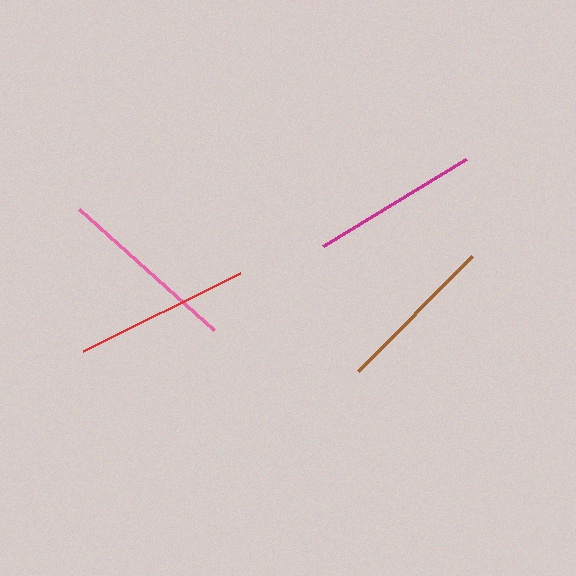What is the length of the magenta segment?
The magenta segment is approximately 168 pixels long.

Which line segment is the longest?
The pink line is the longest at approximately 181 pixels.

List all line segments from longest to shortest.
From longest to shortest: pink, red, magenta, brown.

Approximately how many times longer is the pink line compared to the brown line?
The pink line is approximately 1.1 times the length of the brown line.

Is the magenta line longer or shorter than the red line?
The red line is longer than the magenta line.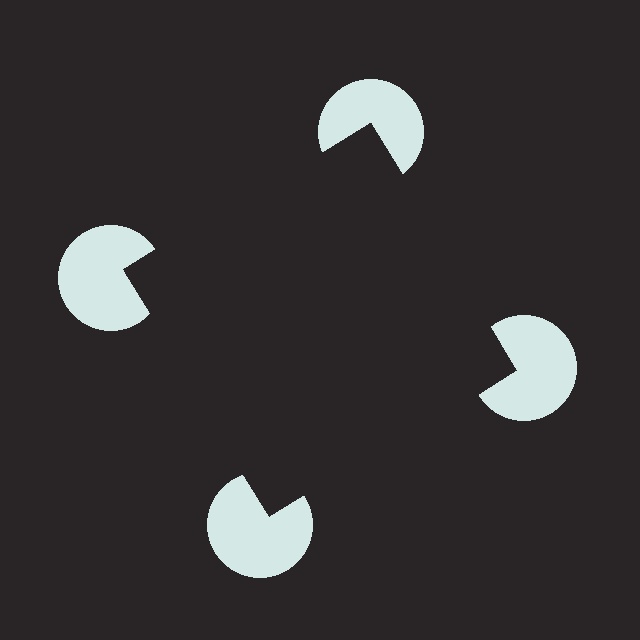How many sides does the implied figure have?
4 sides.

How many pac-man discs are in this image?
There are 4 — one at each vertex of the illusory square.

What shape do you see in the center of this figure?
An illusory square — its edges are inferred from the aligned wedge cuts in the pac-man discs, not physically drawn.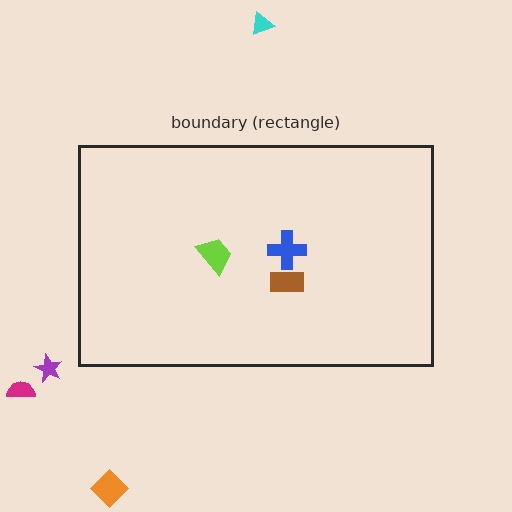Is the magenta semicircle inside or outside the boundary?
Outside.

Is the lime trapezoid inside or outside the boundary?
Inside.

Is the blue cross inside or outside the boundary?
Inside.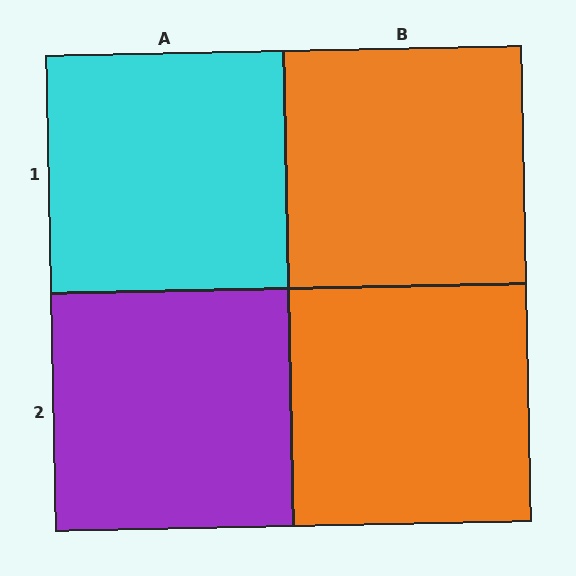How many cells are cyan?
1 cell is cyan.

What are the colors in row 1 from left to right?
Cyan, orange.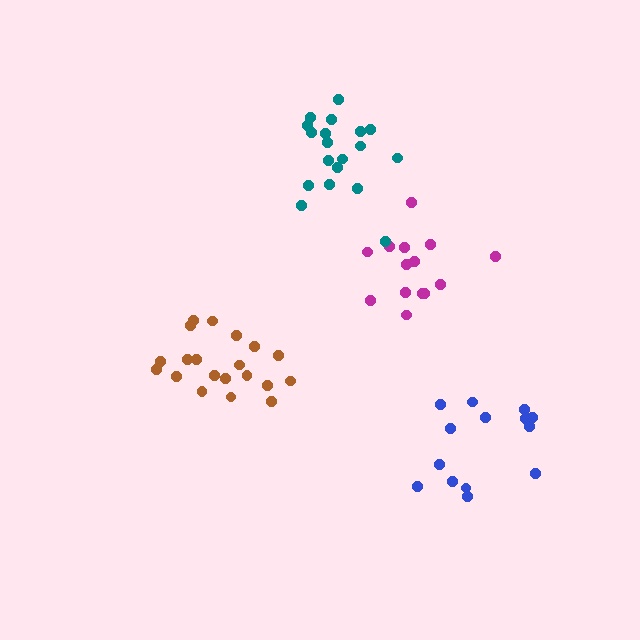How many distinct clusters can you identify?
There are 4 distinct clusters.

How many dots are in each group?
Group 1: 20 dots, Group 2: 14 dots, Group 3: 15 dots, Group 4: 19 dots (68 total).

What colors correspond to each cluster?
The clusters are colored: brown, magenta, blue, teal.